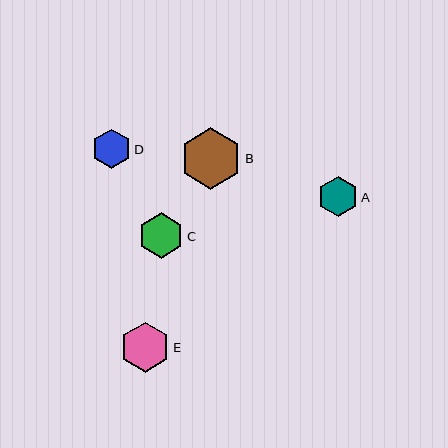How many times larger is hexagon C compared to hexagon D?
Hexagon C is approximately 1.2 times the size of hexagon D.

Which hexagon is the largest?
Hexagon B is the largest with a size of approximately 62 pixels.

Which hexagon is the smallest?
Hexagon D is the smallest with a size of approximately 39 pixels.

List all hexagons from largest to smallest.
From largest to smallest: B, E, C, A, D.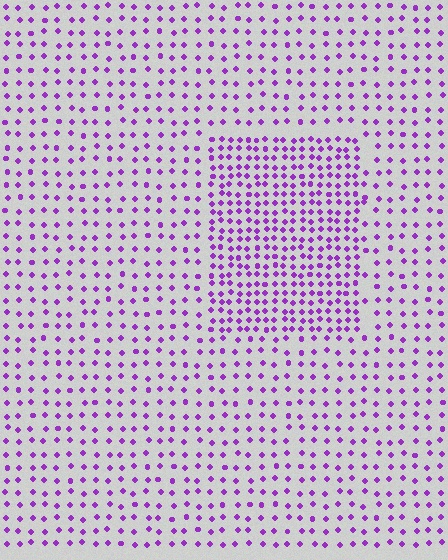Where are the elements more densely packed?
The elements are more densely packed inside the rectangle boundary.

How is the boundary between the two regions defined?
The boundary is defined by a change in element density (approximately 2.0x ratio). All elements are the same color, size, and shape.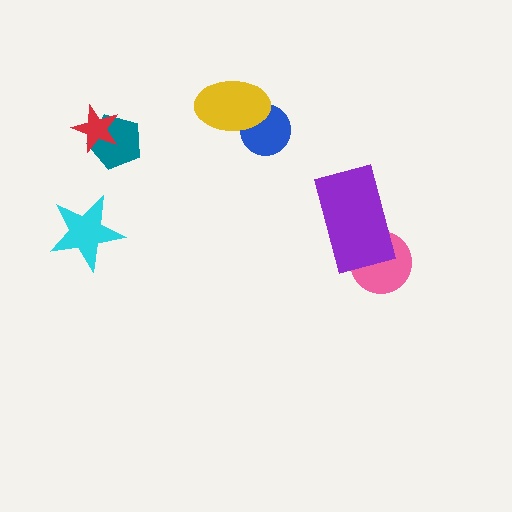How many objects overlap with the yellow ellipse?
1 object overlaps with the yellow ellipse.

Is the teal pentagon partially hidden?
Yes, it is partially covered by another shape.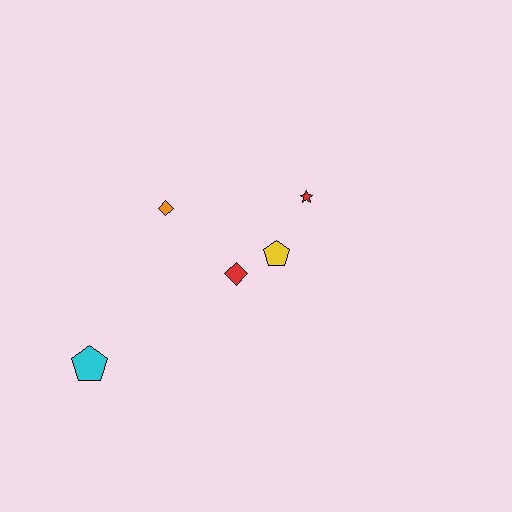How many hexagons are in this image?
There are no hexagons.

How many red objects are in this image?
There are 2 red objects.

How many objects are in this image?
There are 5 objects.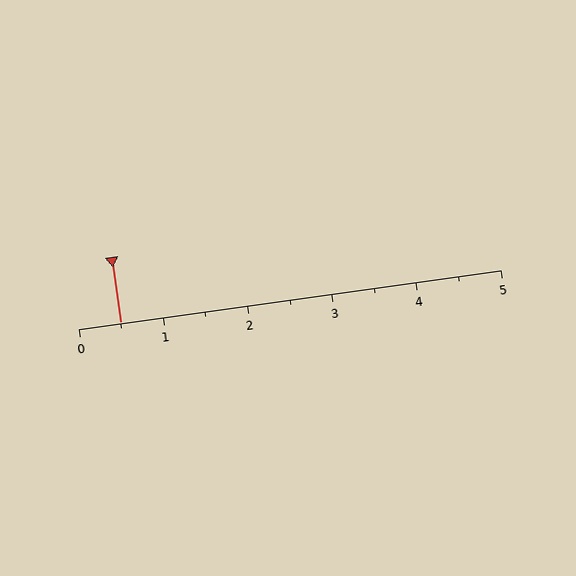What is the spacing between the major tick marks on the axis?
The major ticks are spaced 1 apart.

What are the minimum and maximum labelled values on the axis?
The axis runs from 0 to 5.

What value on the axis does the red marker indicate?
The marker indicates approximately 0.5.